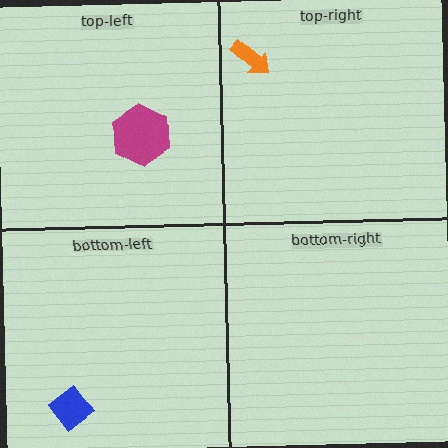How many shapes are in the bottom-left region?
1.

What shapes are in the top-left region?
The magenta hexagon.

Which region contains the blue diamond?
The bottom-left region.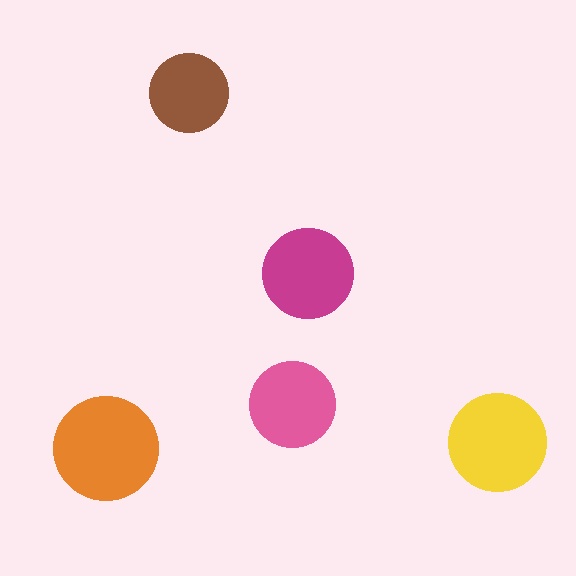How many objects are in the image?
There are 5 objects in the image.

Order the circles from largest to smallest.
the orange one, the yellow one, the magenta one, the pink one, the brown one.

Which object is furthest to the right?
The yellow circle is rightmost.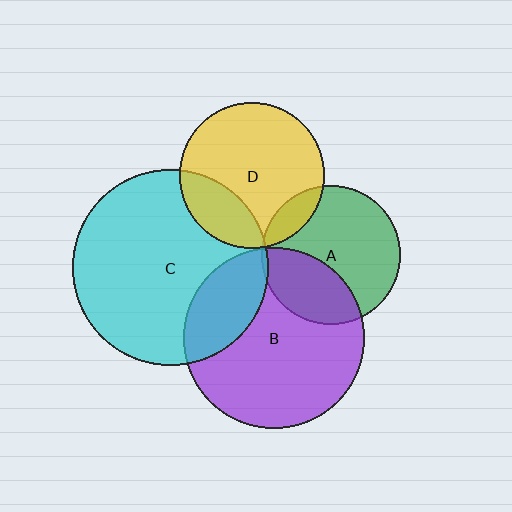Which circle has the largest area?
Circle C (cyan).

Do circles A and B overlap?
Yes.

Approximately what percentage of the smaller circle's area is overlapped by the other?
Approximately 35%.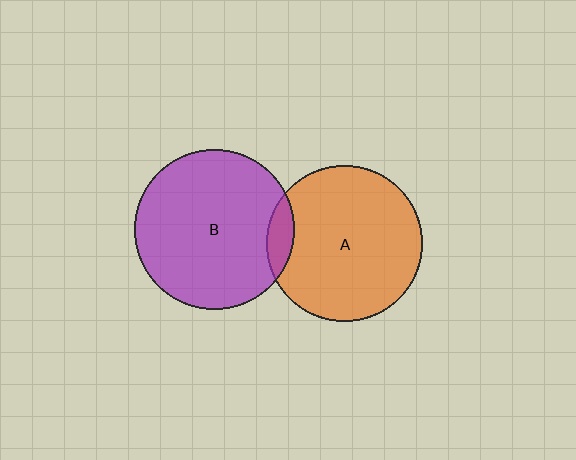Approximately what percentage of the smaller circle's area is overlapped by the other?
Approximately 10%.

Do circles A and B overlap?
Yes.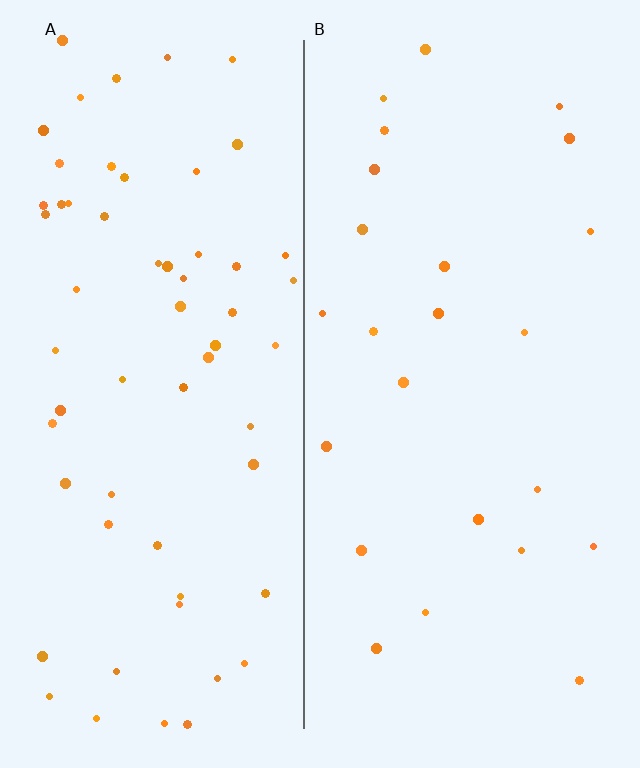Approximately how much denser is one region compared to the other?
Approximately 2.5× — region A over region B.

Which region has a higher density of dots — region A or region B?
A (the left).